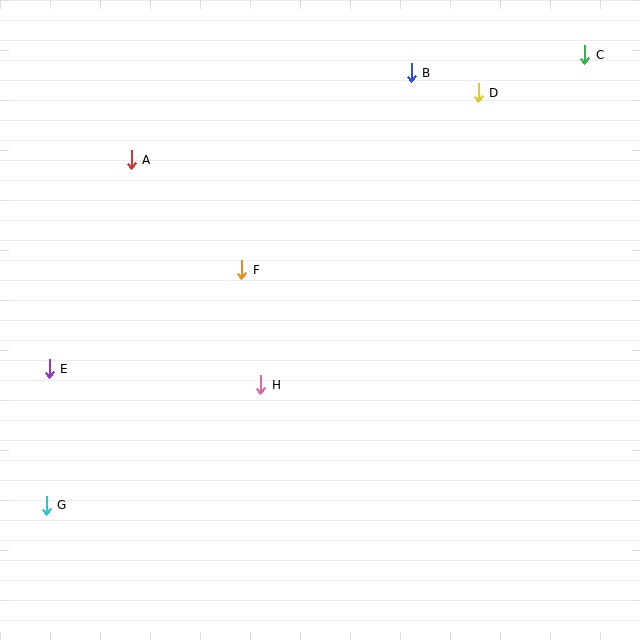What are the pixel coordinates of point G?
Point G is at (46, 505).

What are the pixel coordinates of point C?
Point C is at (585, 55).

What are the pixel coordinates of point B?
Point B is at (411, 73).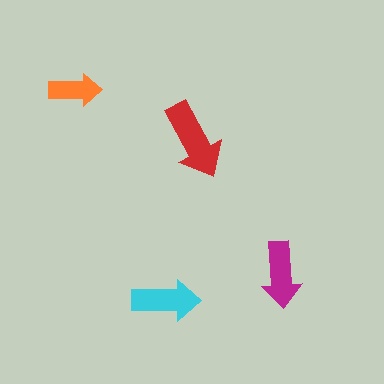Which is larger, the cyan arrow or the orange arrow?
The cyan one.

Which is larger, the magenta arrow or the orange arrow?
The magenta one.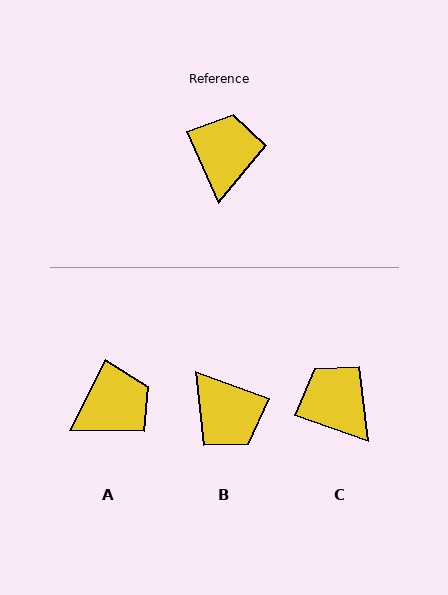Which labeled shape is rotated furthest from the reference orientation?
B, about 135 degrees away.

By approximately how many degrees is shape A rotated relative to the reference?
Approximately 51 degrees clockwise.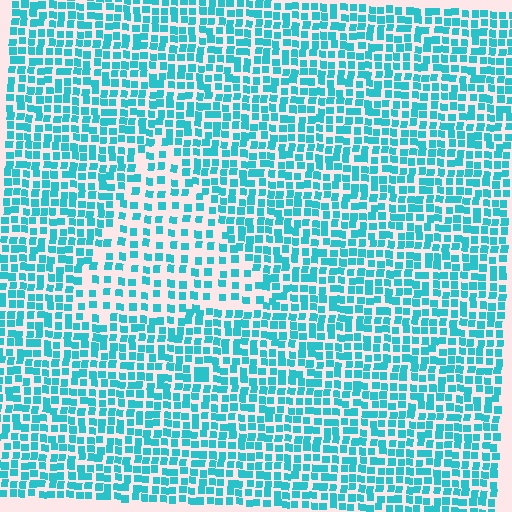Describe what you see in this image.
The image contains small cyan elements arranged at two different densities. A triangle-shaped region is visible where the elements are less densely packed than the surrounding area.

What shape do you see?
I see a triangle.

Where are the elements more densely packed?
The elements are more densely packed outside the triangle boundary.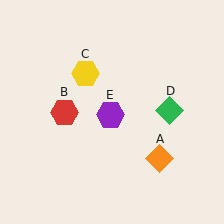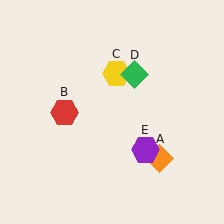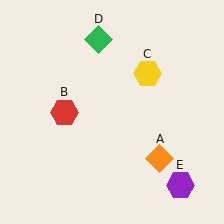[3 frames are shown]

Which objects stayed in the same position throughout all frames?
Orange diamond (object A) and red hexagon (object B) remained stationary.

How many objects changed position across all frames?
3 objects changed position: yellow hexagon (object C), green diamond (object D), purple hexagon (object E).